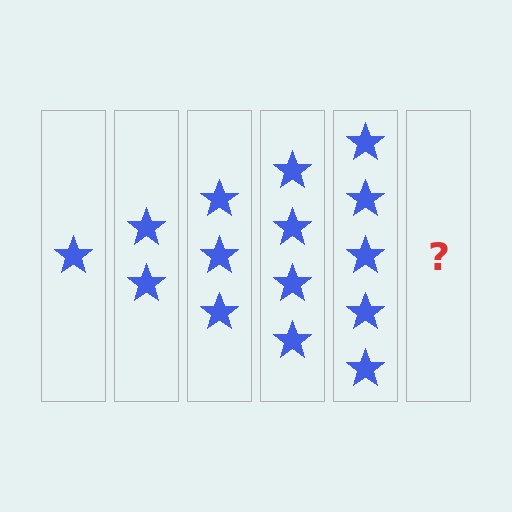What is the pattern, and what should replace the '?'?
The pattern is that each step adds one more star. The '?' should be 6 stars.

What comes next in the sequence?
The next element should be 6 stars.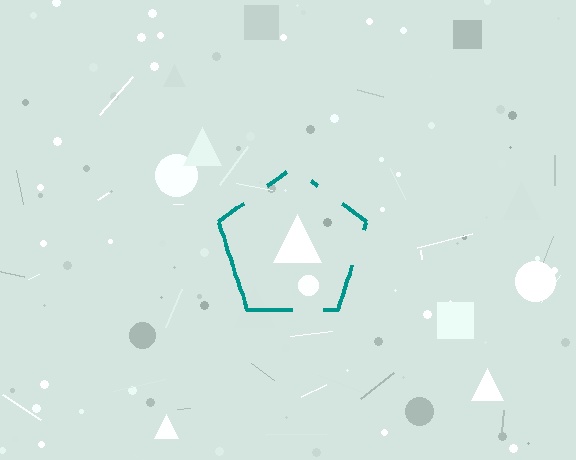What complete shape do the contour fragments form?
The contour fragments form a pentagon.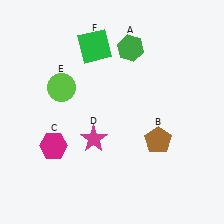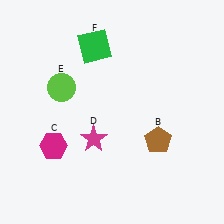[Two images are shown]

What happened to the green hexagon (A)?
The green hexagon (A) was removed in Image 2. It was in the top-right area of Image 1.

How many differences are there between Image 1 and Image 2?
There is 1 difference between the two images.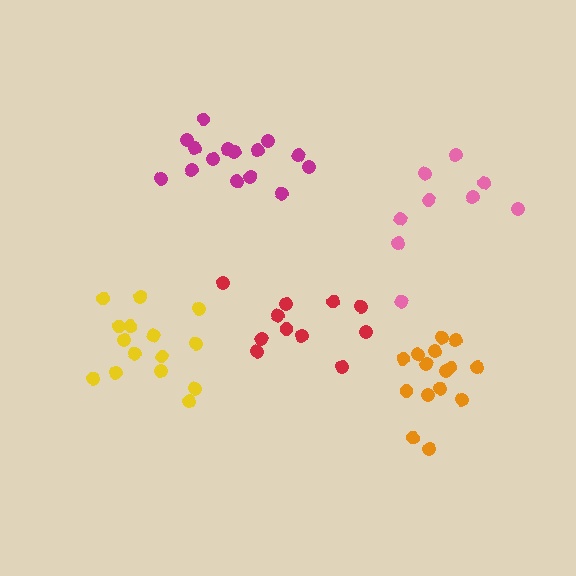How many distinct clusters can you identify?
There are 5 distinct clusters.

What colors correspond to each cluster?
The clusters are colored: pink, yellow, magenta, red, orange.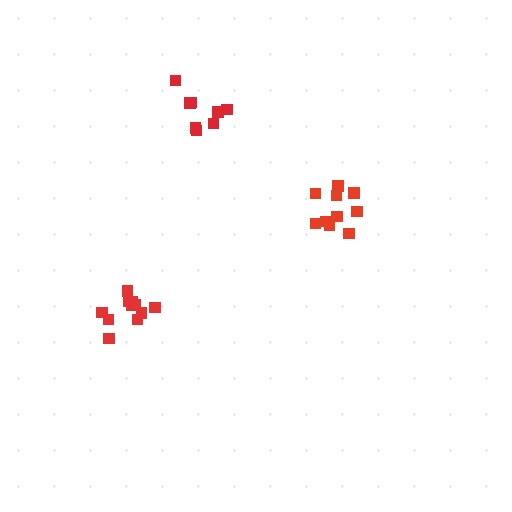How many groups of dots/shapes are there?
There are 3 groups.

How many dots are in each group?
Group 1: 11 dots, Group 2: 10 dots, Group 3: 8 dots (29 total).